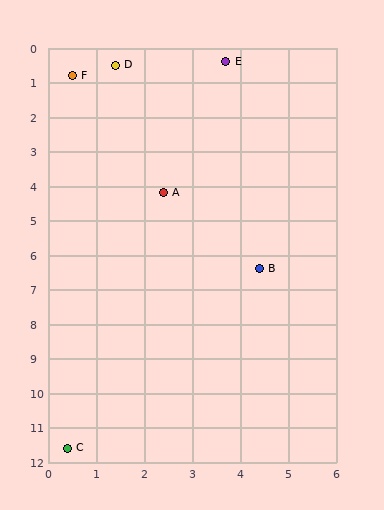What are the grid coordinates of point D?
Point D is at approximately (1.4, 0.5).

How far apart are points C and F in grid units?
Points C and F are about 10.8 grid units apart.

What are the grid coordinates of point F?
Point F is at approximately (0.5, 0.8).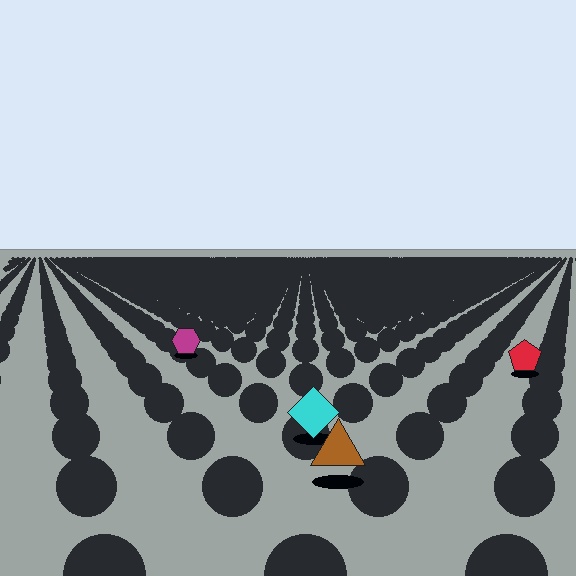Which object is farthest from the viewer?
The magenta hexagon is farthest from the viewer. It appears smaller and the ground texture around it is denser.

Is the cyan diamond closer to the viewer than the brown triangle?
No. The brown triangle is closer — you can tell from the texture gradient: the ground texture is coarser near it.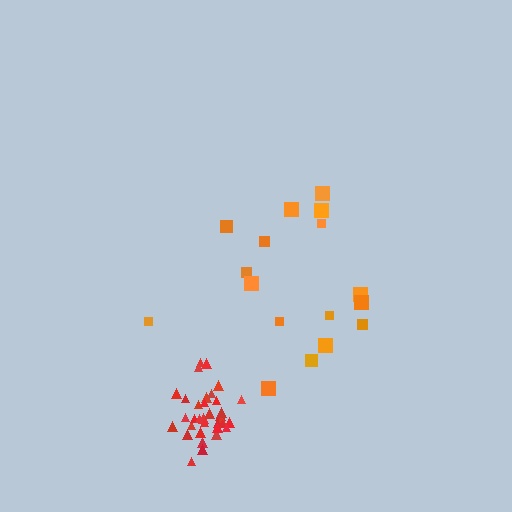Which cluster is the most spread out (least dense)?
Orange.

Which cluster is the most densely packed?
Red.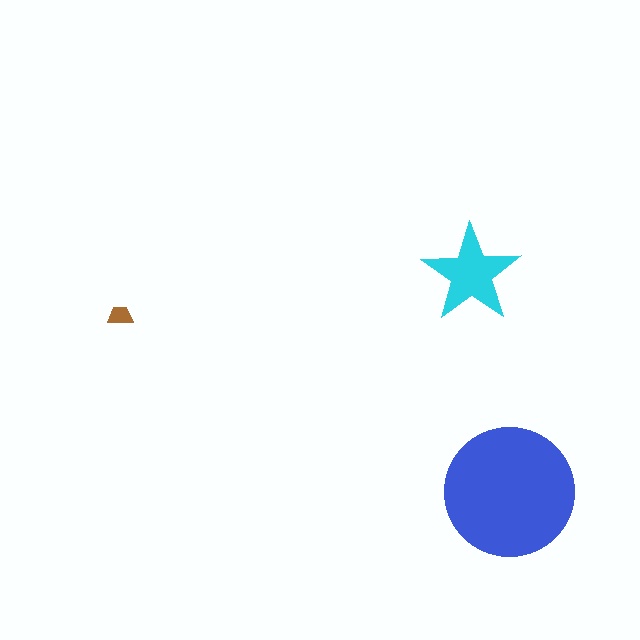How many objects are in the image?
There are 3 objects in the image.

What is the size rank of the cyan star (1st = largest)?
2nd.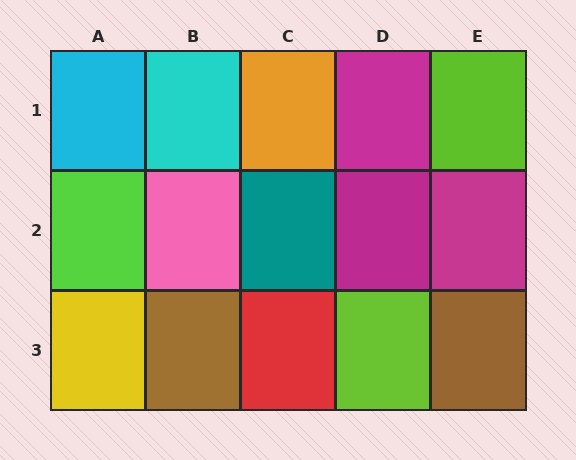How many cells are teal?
1 cell is teal.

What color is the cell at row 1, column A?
Cyan.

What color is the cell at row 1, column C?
Orange.